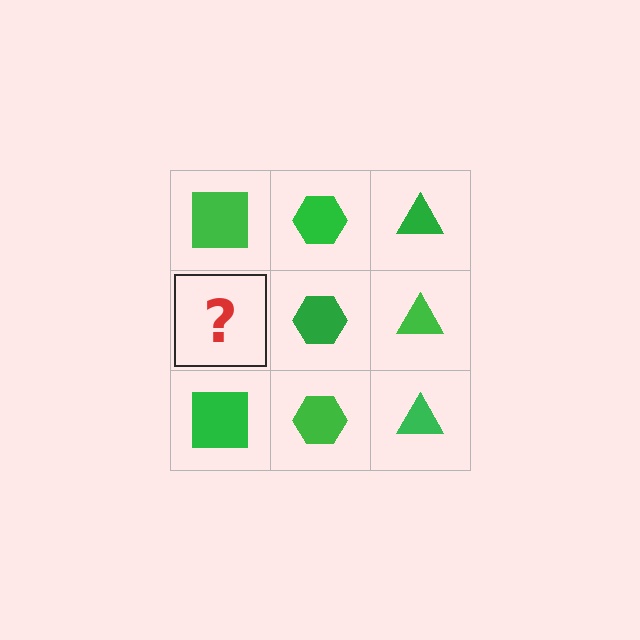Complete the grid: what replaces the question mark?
The question mark should be replaced with a green square.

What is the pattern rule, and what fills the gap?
The rule is that each column has a consistent shape. The gap should be filled with a green square.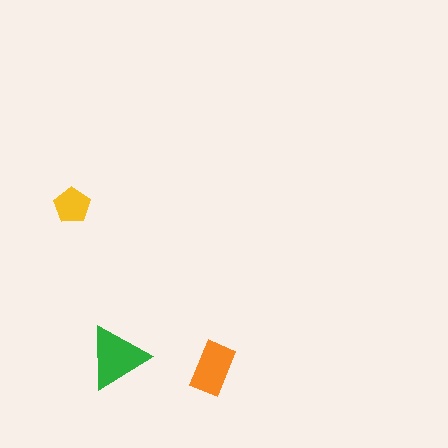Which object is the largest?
The green triangle.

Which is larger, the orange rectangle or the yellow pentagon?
The orange rectangle.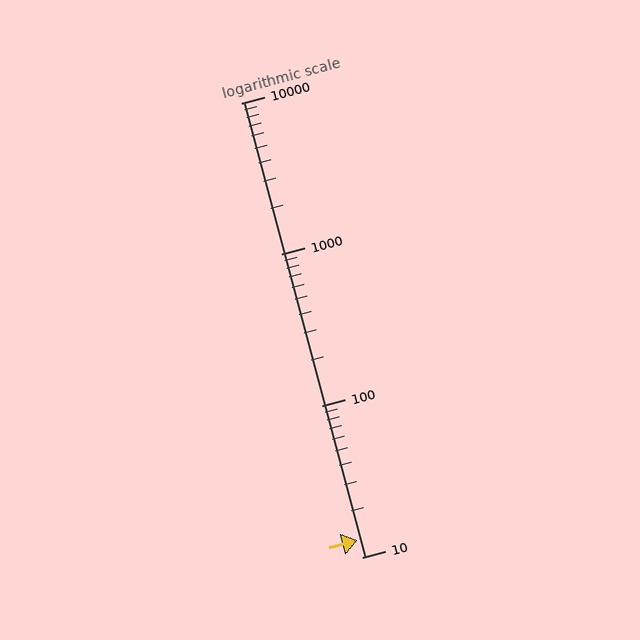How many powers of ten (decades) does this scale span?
The scale spans 3 decades, from 10 to 10000.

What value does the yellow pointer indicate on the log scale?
The pointer indicates approximately 13.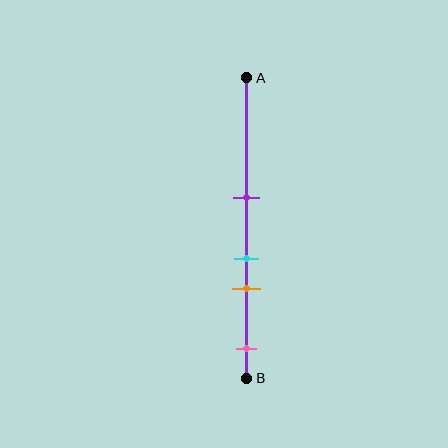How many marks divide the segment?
There are 4 marks dividing the segment.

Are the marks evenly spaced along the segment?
No, the marks are not evenly spaced.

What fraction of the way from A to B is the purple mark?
The purple mark is approximately 40% (0.4) of the way from A to B.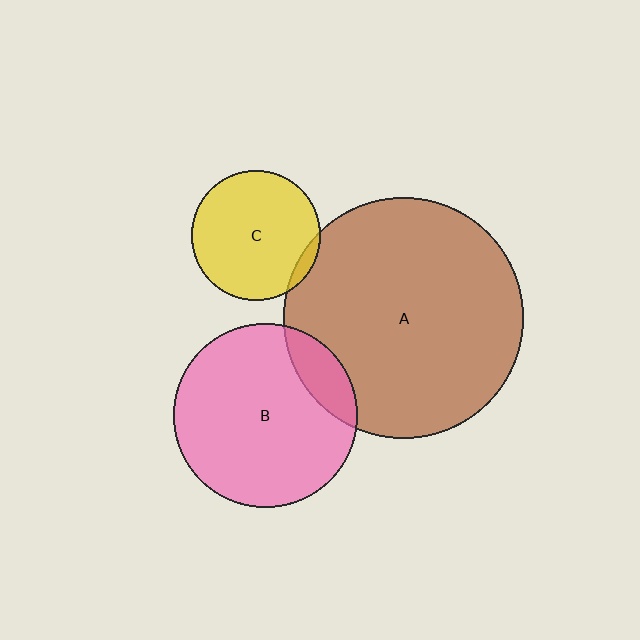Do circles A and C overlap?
Yes.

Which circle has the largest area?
Circle A (brown).